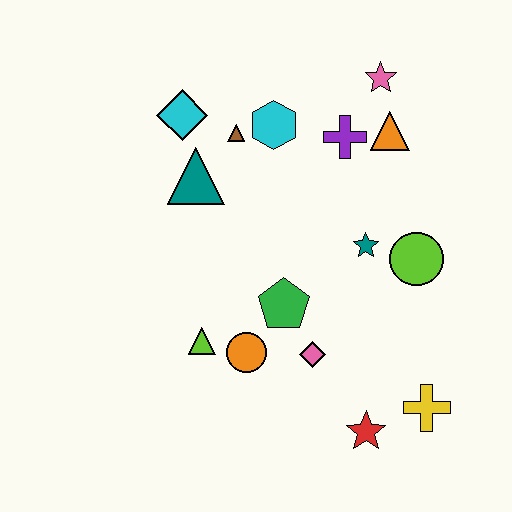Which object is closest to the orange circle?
The lime triangle is closest to the orange circle.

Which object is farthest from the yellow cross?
The cyan diamond is farthest from the yellow cross.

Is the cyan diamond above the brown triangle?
Yes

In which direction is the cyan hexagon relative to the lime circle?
The cyan hexagon is to the left of the lime circle.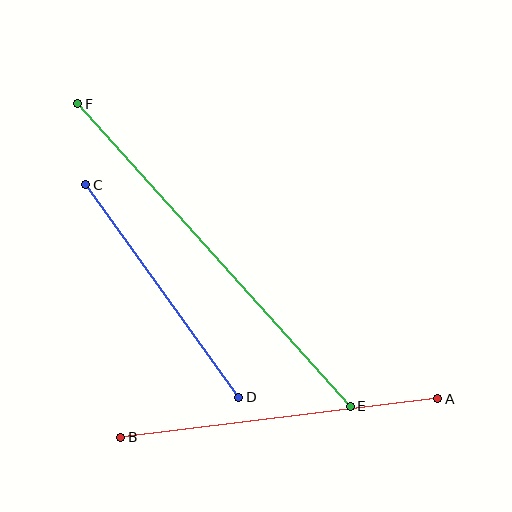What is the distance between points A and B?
The distance is approximately 319 pixels.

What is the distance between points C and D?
The distance is approximately 262 pixels.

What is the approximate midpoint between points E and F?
The midpoint is at approximately (214, 255) pixels.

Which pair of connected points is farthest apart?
Points E and F are farthest apart.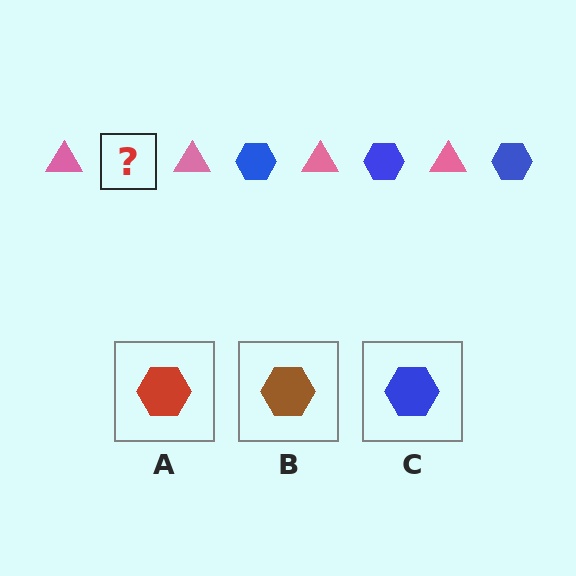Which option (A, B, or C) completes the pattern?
C.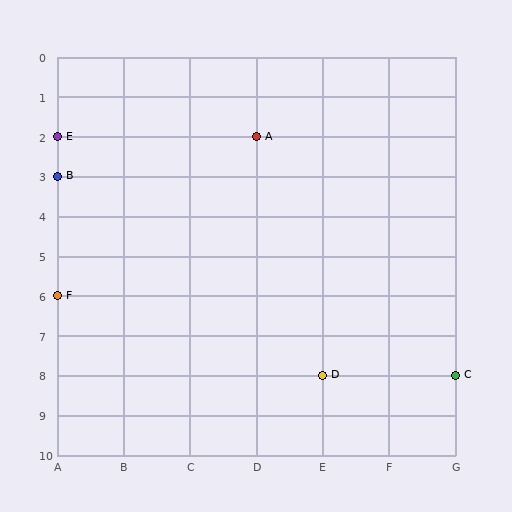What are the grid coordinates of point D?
Point D is at grid coordinates (E, 8).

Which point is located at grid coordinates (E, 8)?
Point D is at (E, 8).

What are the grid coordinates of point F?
Point F is at grid coordinates (A, 6).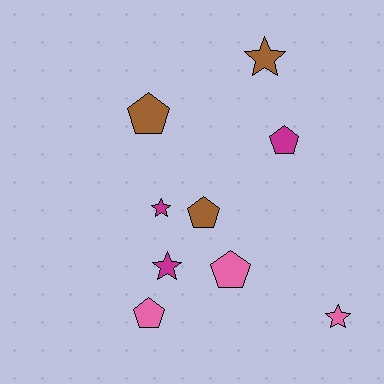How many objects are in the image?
There are 9 objects.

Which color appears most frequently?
Brown, with 3 objects.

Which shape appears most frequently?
Pentagon, with 5 objects.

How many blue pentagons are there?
There are no blue pentagons.